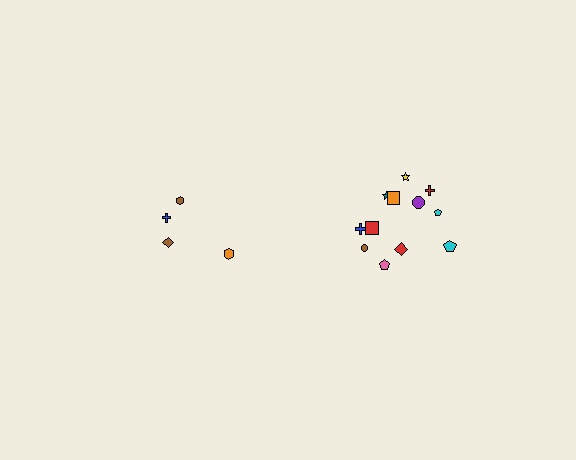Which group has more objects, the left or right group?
The right group.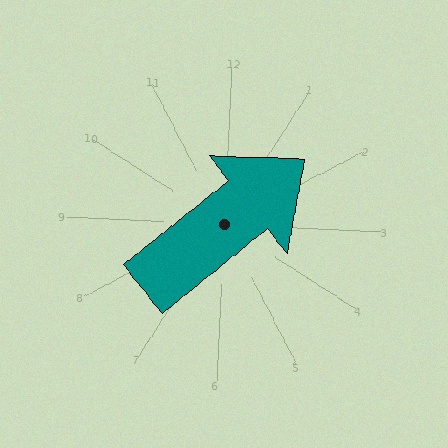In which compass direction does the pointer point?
Northeast.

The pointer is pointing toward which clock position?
Roughly 2 o'clock.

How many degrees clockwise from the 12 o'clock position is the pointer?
Approximately 49 degrees.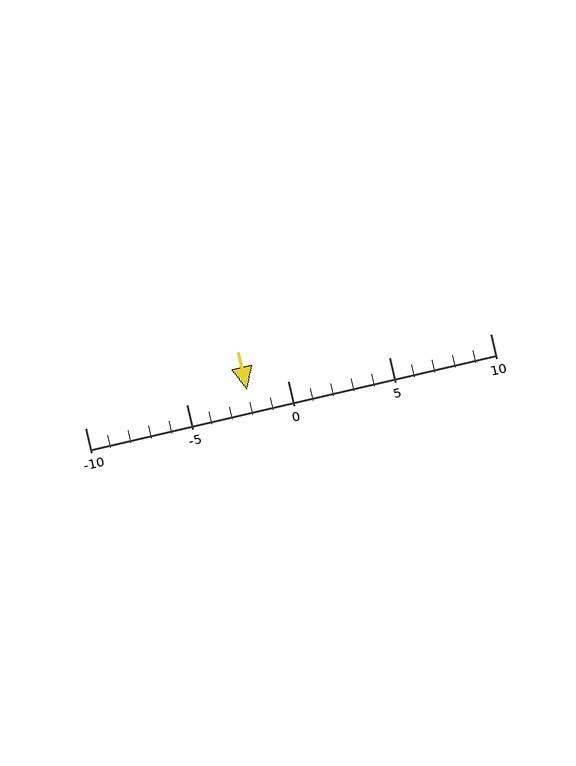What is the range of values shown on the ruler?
The ruler shows values from -10 to 10.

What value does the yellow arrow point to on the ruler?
The yellow arrow points to approximately -2.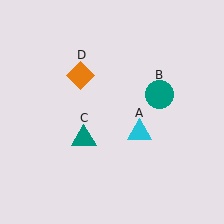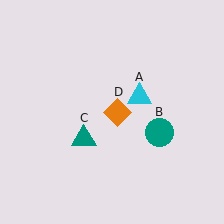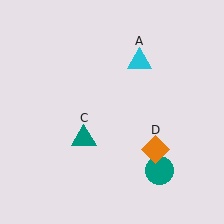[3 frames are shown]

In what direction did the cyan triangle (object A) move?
The cyan triangle (object A) moved up.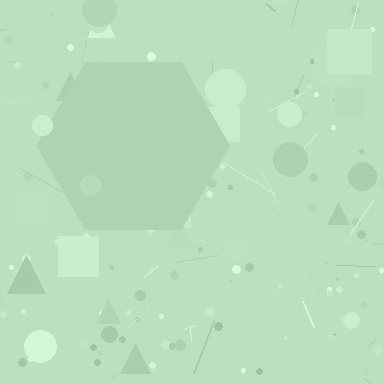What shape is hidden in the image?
A hexagon is hidden in the image.